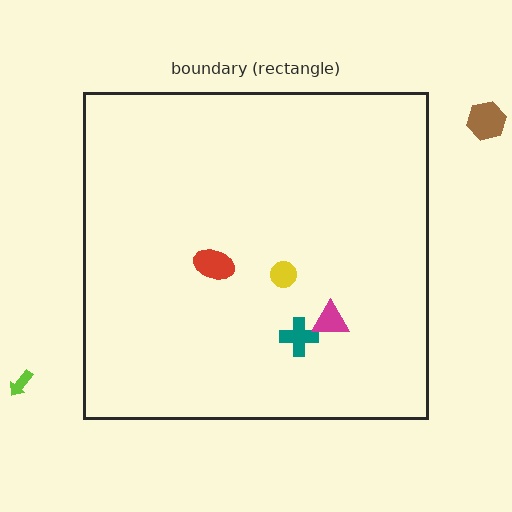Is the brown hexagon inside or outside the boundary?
Outside.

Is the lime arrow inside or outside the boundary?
Outside.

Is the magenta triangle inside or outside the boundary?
Inside.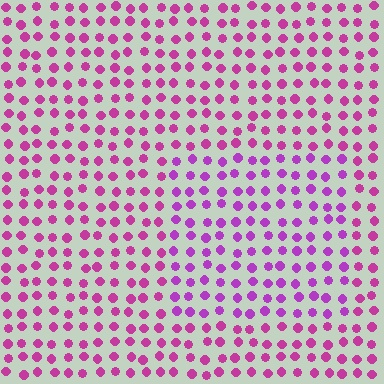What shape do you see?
I see a rectangle.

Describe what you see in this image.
The image is filled with small magenta elements in a uniform arrangement. A rectangle-shaped region is visible where the elements are tinted to a slightly different hue, forming a subtle color boundary.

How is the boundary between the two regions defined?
The boundary is defined purely by a slight shift in hue (about 24 degrees). Spacing, size, and orientation are identical on both sides.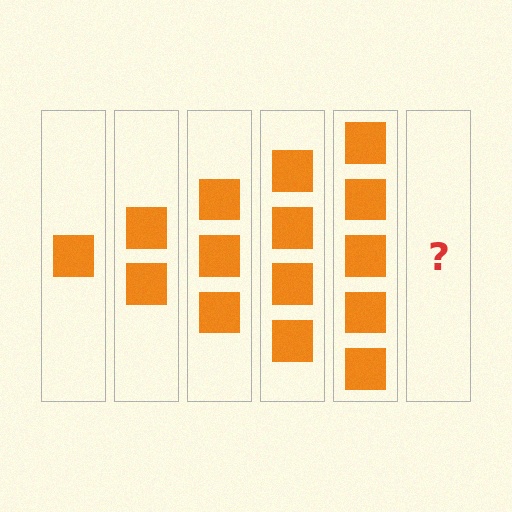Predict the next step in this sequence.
The next step is 6 squares.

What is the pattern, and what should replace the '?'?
The pattern is that each step adds one more square. The '?' should be 6 squares.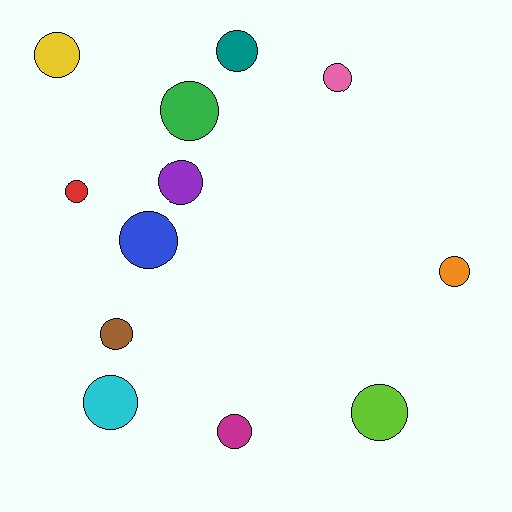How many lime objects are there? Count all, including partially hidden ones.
There is 1 lime object.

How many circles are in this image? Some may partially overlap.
There are 12 circles.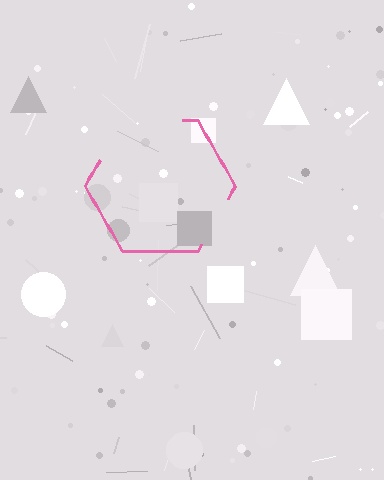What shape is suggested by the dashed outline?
The dashed outline suggests a hexagon.